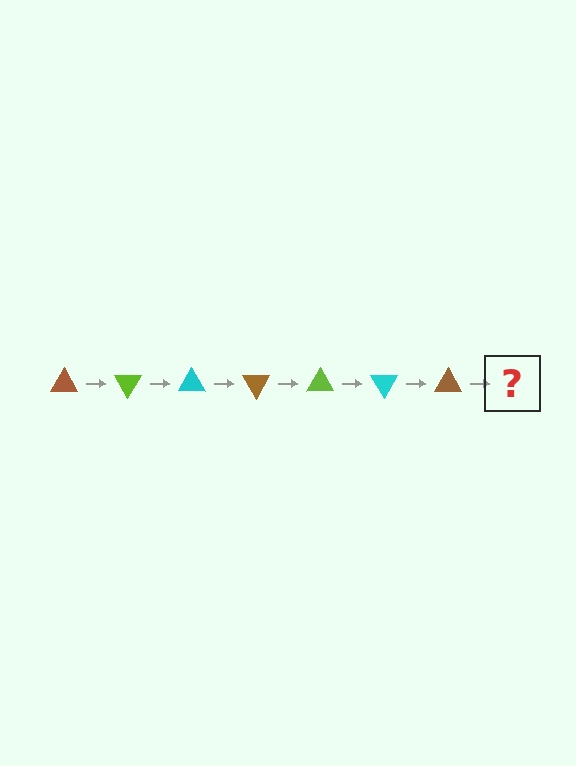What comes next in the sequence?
The next element should be a lime triangle, rotated 420 degrees from the start.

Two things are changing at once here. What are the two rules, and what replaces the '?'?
The two rules are that it rotates 60 degrees each step and the color cycles through brown, lime, and cyan. The '?' should be a lime triangle, rotated 420 degrees from the start.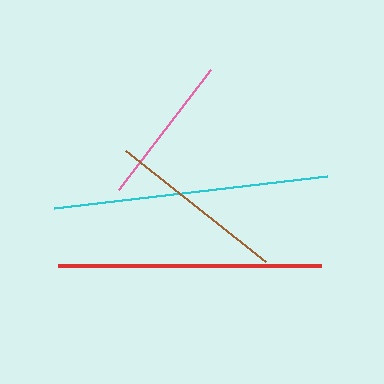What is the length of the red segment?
The red segment is approximately 263 pixels long.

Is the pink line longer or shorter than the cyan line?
The cyan line is longer than the pink line.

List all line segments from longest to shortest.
From longest to shortest: cyan, red, brown, pink.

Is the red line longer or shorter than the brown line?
The red line is longer than the brown line.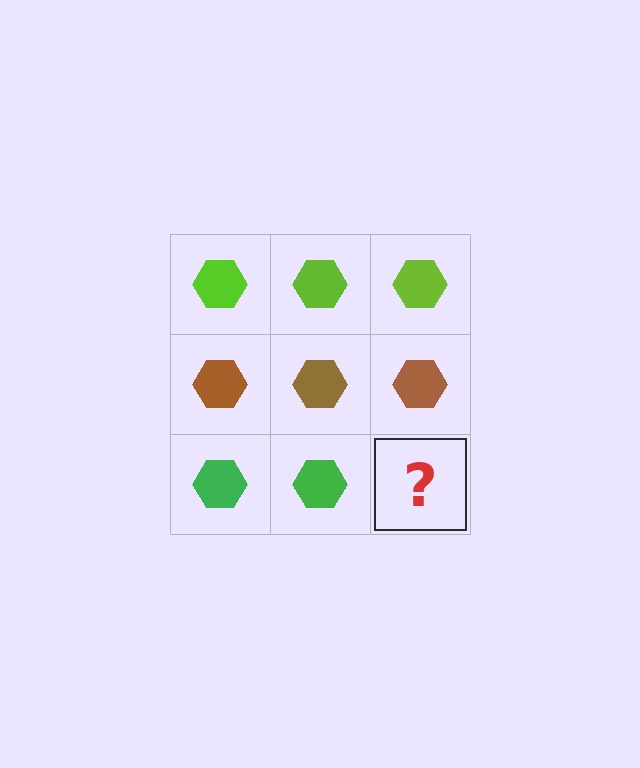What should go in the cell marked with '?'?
The missing cell should contain a green hexagon.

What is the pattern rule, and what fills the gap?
The rule is that each row has a consistent color. The gap should be filled with a green hexagon.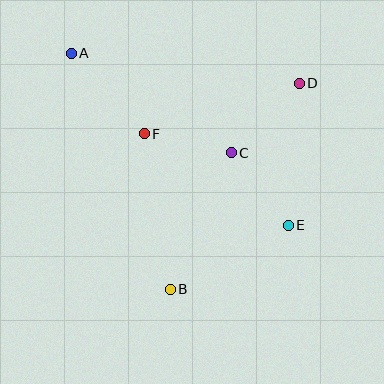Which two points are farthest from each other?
Points A and E are farthest from each other.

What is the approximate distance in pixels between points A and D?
The distance between A and D is approximately 230 pixels.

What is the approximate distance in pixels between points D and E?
The distance between D and E is approximately 143 pixels.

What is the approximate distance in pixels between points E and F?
The distance between E and F is approximately 171 pixels.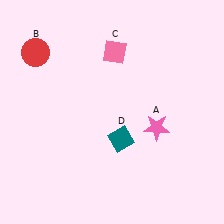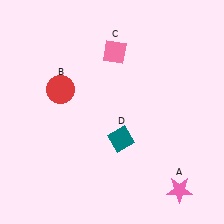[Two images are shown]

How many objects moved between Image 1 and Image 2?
2 objects moved between the two images.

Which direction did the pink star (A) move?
The pink star (A) moved down.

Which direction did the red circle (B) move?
The red circle (B) moved down.